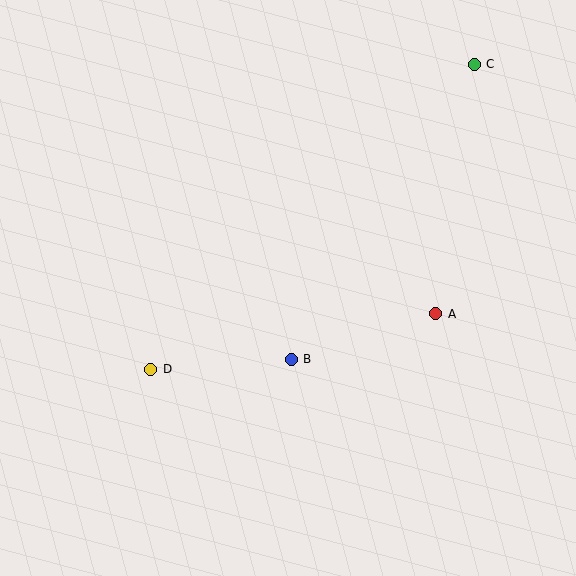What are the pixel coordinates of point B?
Point B is at (291, 359).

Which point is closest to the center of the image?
Point B at (291, 359) is closest to the center.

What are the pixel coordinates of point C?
Point C is at (474, 64).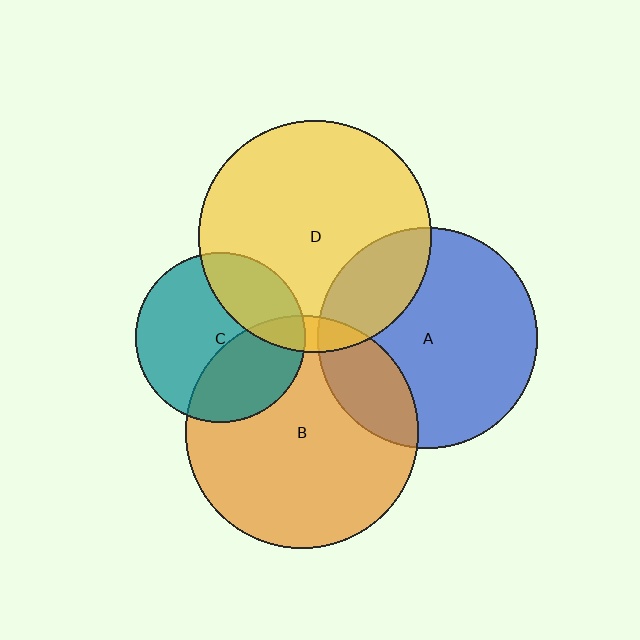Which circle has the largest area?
Circle B (orange).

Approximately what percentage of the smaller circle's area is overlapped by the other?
Approximately 25%.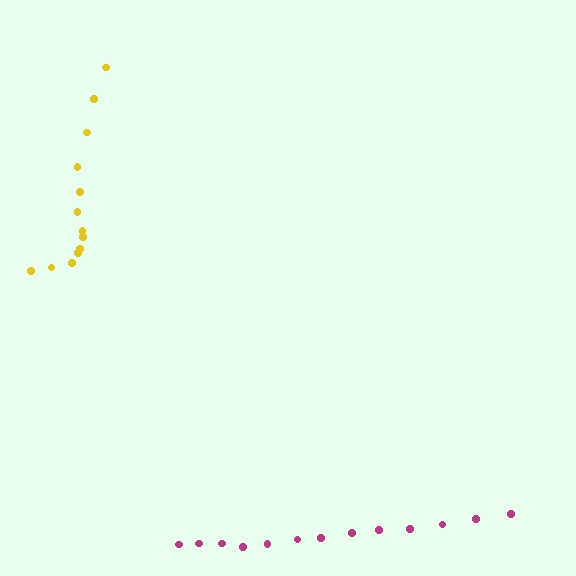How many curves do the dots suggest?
There are 2 distinct paths.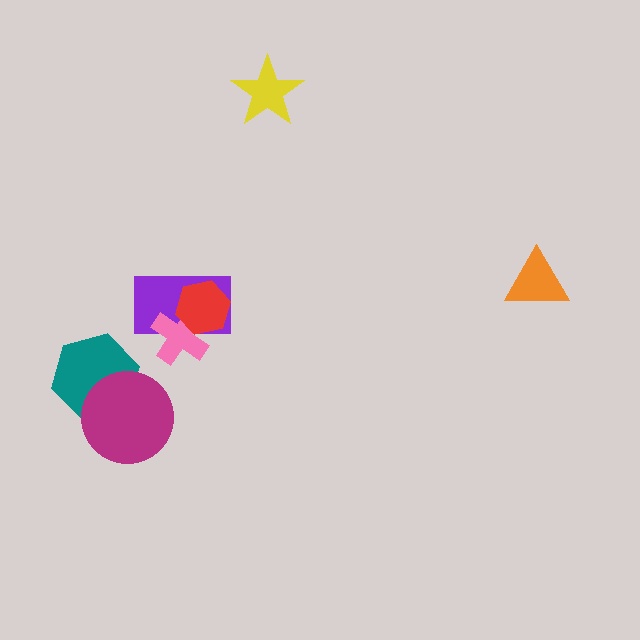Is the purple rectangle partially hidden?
Yes, it is partially covered by another shape.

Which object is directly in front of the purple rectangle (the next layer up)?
The pink cross is directly in front of the purple rectangle.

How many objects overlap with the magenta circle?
1 object overlaps with the magenta circle.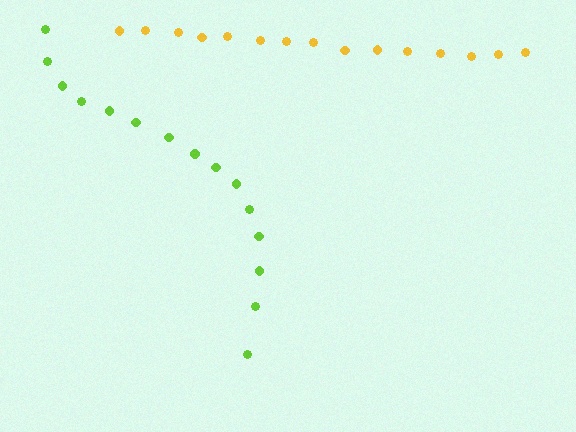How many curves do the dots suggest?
There are 2 distinct paths.